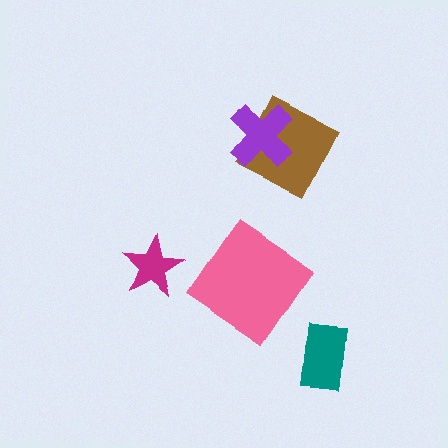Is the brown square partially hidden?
Yes, it is partially covered by another shape.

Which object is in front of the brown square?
The purple cross is in front of the brown square.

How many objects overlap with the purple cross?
1 object overlaps with the purple cross.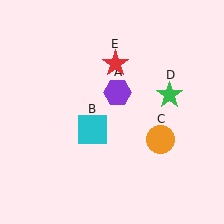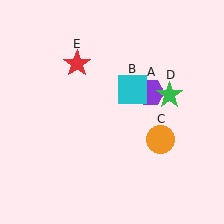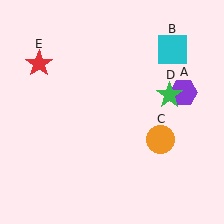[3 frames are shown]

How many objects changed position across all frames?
3 objects changed position: purple hexagon (object A), cyan square (object B), red star (object E).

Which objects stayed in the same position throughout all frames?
Orange circle (object C) and green star (object D) remained stationary.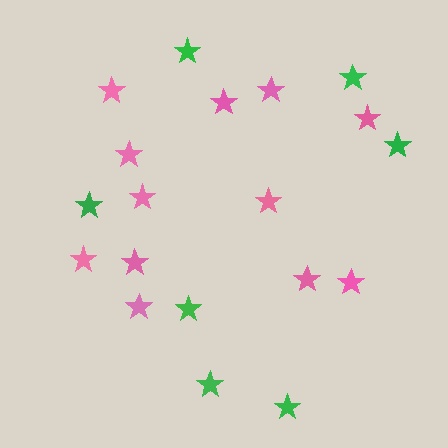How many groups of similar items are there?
There are 2 groups: one group of green stars (7) and one group of pink stars (12).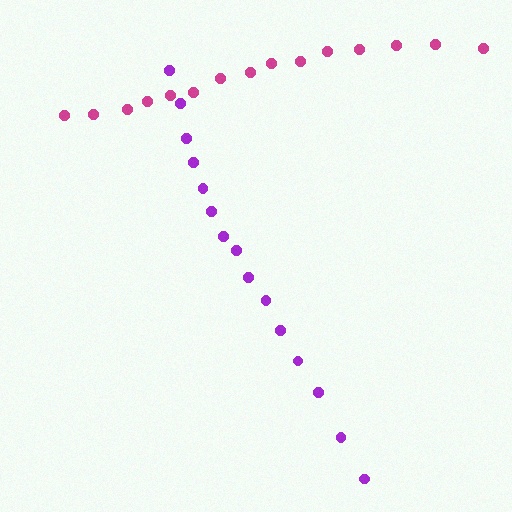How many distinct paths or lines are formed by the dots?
There are 2 distinct paths.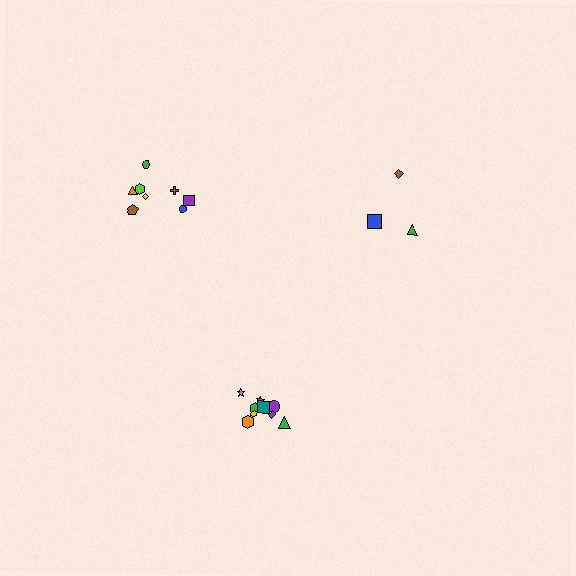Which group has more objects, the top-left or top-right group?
The top-left group.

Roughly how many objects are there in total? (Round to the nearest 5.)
Roughly 20 objects in total.